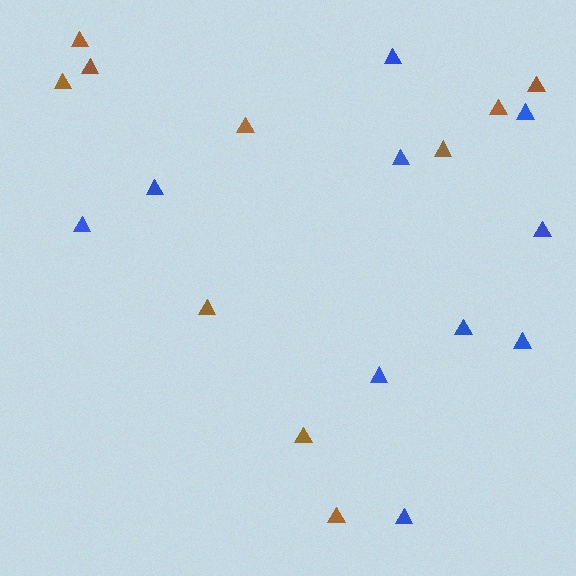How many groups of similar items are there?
There are 2 groups: one group of blue triangles (10) and one group of brown triangles (10).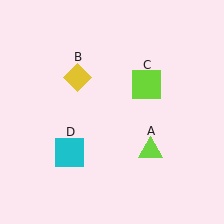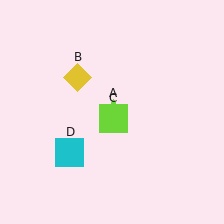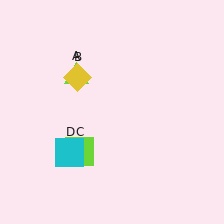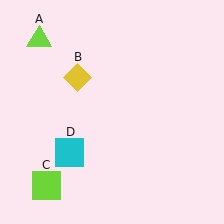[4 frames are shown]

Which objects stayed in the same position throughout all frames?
Yellow diamond (object B) and cyan square (object D) remained stationary.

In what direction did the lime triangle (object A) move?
The lime triangle (object A) moved up and to the left.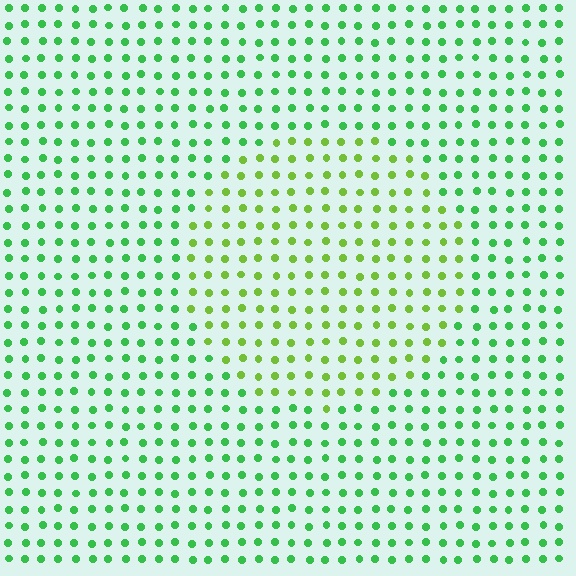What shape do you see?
I see a circle.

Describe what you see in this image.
The image is filled with small green elements in a uniform arrangement. A circle-shaped region is visible where the elements are tinted to a slightly different hue, forming a subtle color boundary.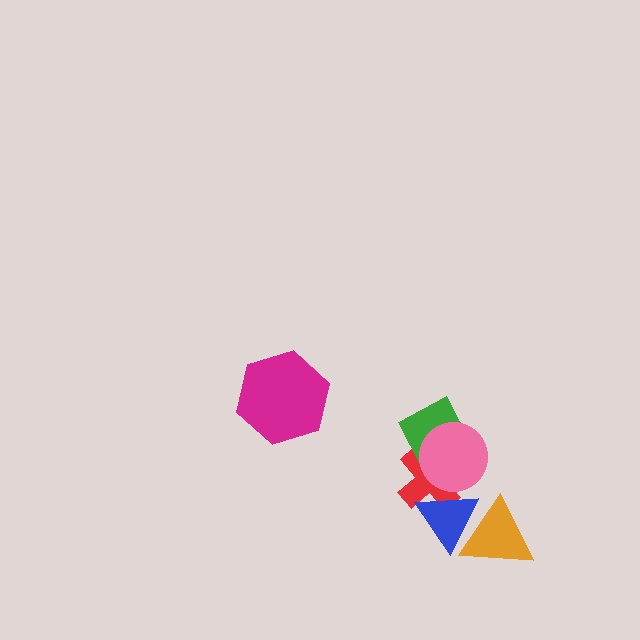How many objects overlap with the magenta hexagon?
0 objects overlap with the magenta hexagon.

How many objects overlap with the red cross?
3 objects overlap with the red cross.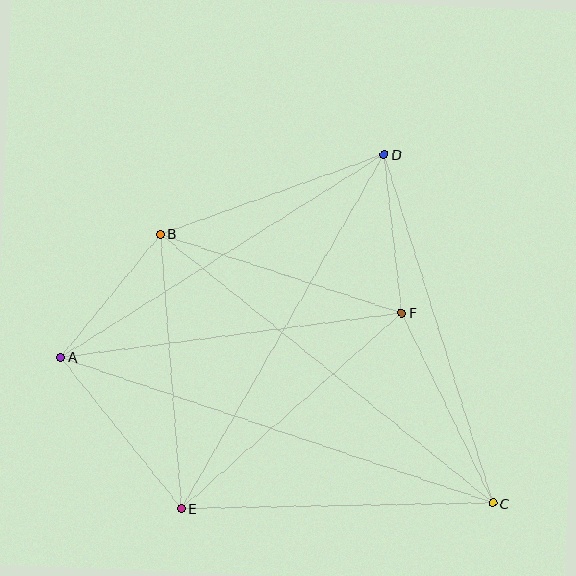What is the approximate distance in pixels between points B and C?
The distance between B and C is approximately 428 pixels.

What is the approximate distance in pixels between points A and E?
The distance between A and E is approximately 193 pixels.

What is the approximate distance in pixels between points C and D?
The distance between C and D is approximately 365 pixels.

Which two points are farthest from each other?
Points A and C are farthest from each other.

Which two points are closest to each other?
Points A and B are closest to each other.